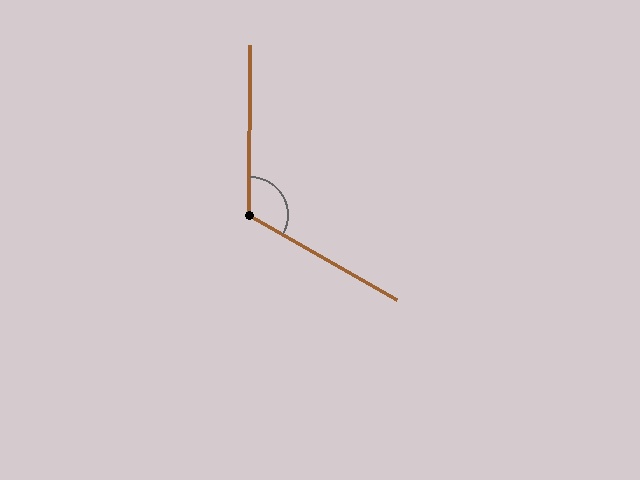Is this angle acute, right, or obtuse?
It is obtuse.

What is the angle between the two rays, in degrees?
Approximately 119 degrees.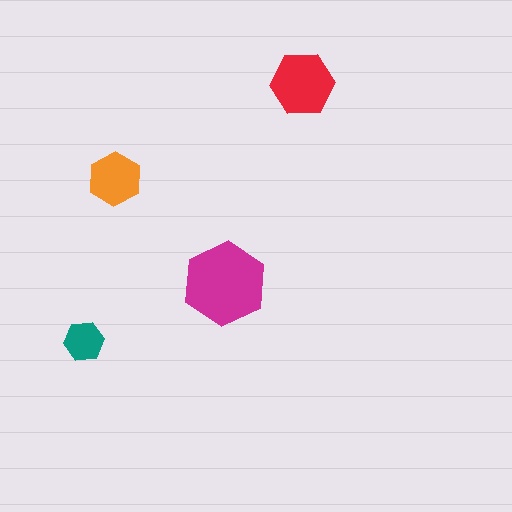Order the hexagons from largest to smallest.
the magenta one, the red one, the orange one, the teal one.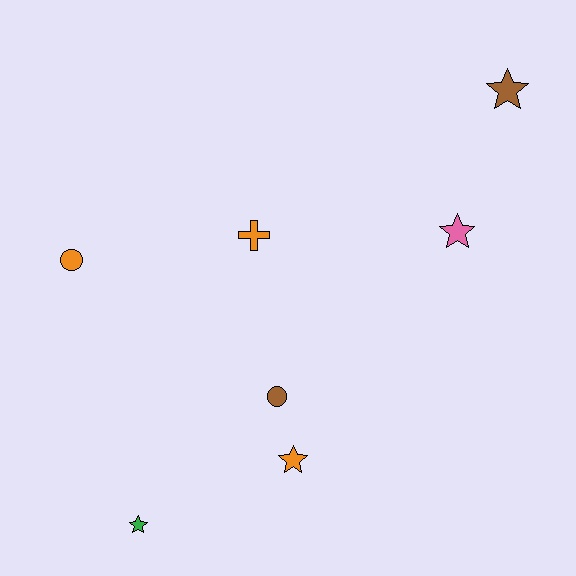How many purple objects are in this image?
There are no purple objects.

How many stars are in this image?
There are 4 stars.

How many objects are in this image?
There are 7 objects.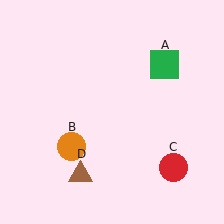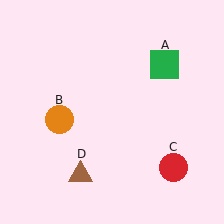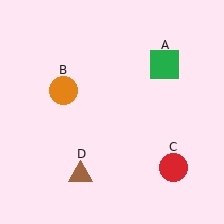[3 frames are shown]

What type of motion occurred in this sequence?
The orange circle (object B) rotated clockwise around the center of the scene.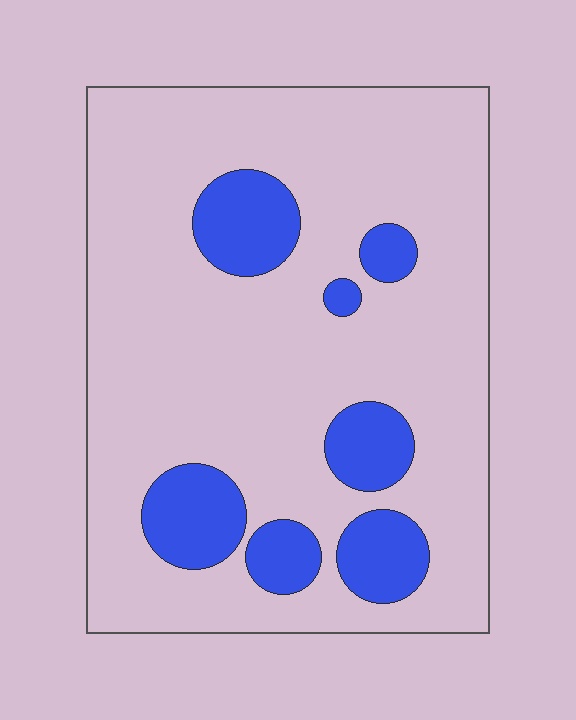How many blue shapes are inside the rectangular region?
7.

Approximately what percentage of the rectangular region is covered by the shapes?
Approximately 20%.